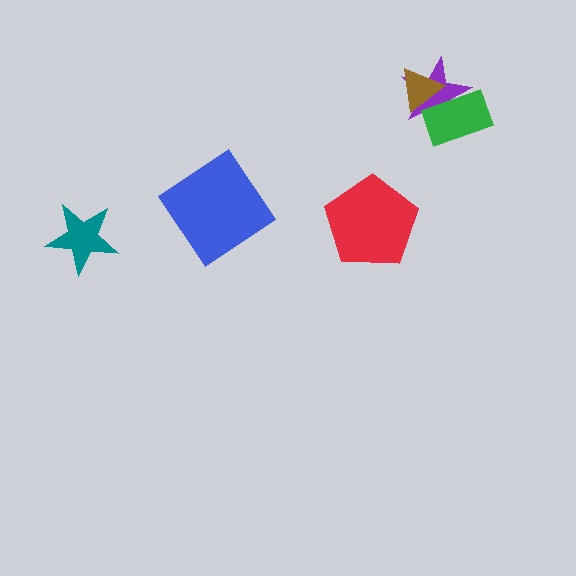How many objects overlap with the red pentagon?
0 objects overlap with the red pentagon.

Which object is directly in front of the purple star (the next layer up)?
The green rectangle is directly in front of the purple star.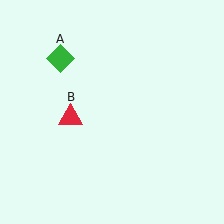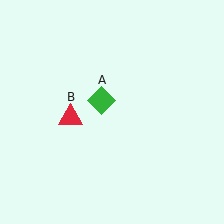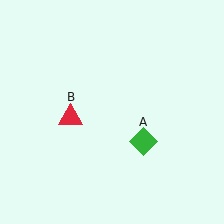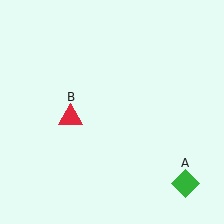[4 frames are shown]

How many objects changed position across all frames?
1 object changed position: green diamond (object A).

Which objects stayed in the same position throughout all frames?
Red triangle (object B) remained stationary.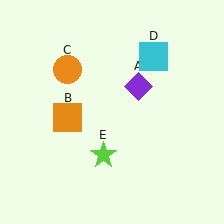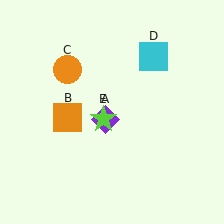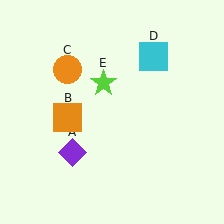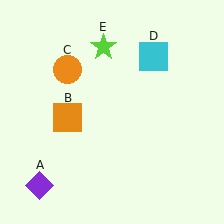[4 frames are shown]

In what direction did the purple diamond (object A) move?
The purple diamond (object A) moved down and to the left.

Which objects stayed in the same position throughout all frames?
Orange square (object B) and orange circle (object C) and cyan square (object D) remained stationary.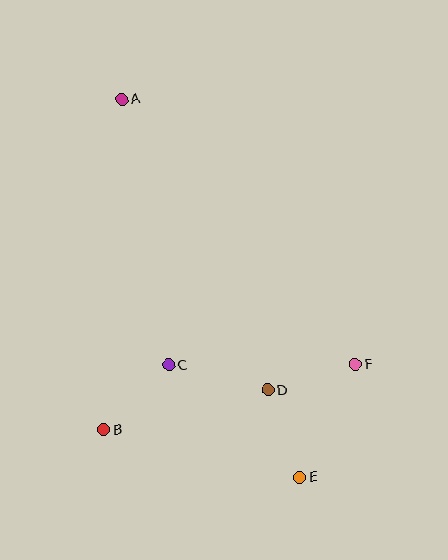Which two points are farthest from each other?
Points A and E are farthest from each other.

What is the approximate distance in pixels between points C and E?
The distance between C and E is approximately 173 pixels.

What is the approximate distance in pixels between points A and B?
The distance between A and B is approximately 331 pixels.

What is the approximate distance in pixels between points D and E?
The distance between D and E is approximately 93 pixels.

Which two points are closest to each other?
Points D and F are closest to each other.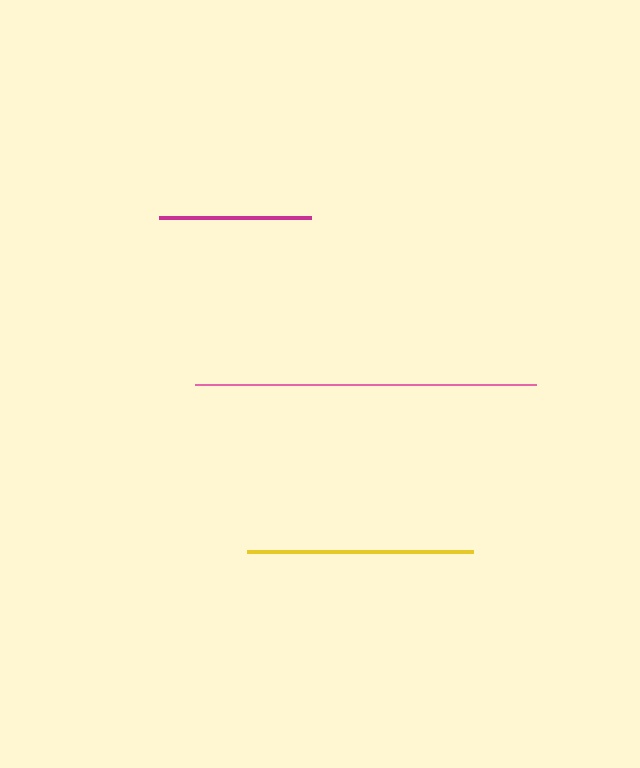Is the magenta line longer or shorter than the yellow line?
The yellow line is longer than the magenta line.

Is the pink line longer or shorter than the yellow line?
The pink line is longer than the yellow line.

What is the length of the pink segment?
The pink segment is approximately 340 pixels long.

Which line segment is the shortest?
The magenta line is the shortest at approximately 152 pixels.